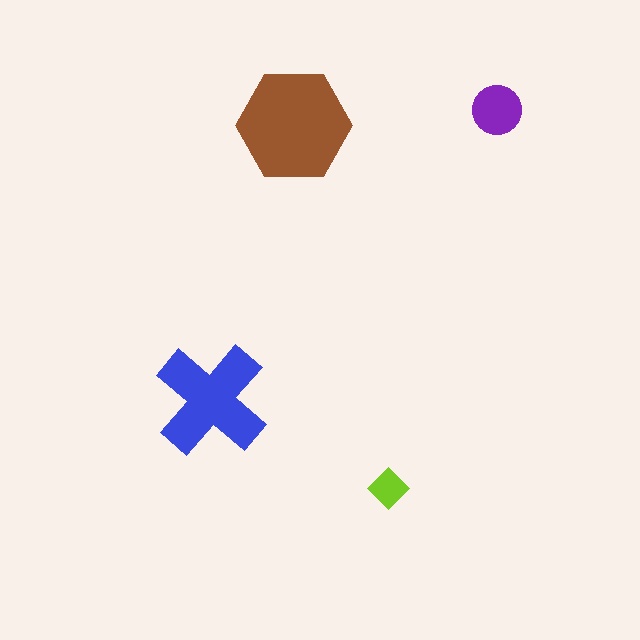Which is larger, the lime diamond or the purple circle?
The purple circle.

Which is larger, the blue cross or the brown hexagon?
The brown hexagon.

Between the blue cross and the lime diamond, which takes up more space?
The blue cross.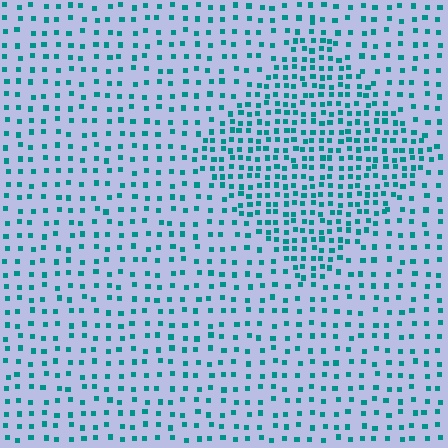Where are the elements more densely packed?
The elements are more densely packed inside the diamond boundary.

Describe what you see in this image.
The image contains small teal elements arranged at two different densities. A diamond-shaped region is visible where the elements are more densely packed than the surrounding area.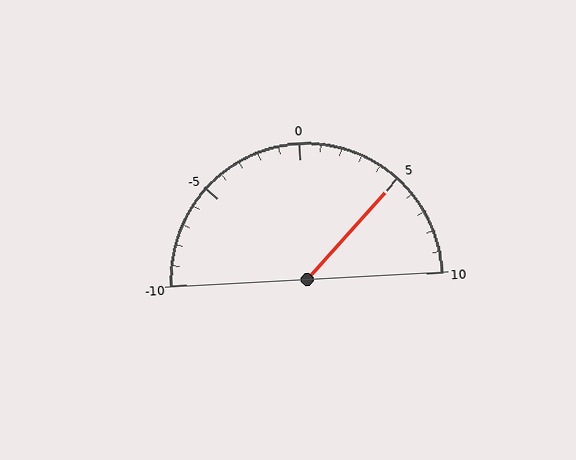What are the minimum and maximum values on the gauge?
The gauge ranges from -10 to 10.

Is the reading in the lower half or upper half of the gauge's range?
The reading is in the upper half of the range (-10 to 10).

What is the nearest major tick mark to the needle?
The nearest major tick mark is 5.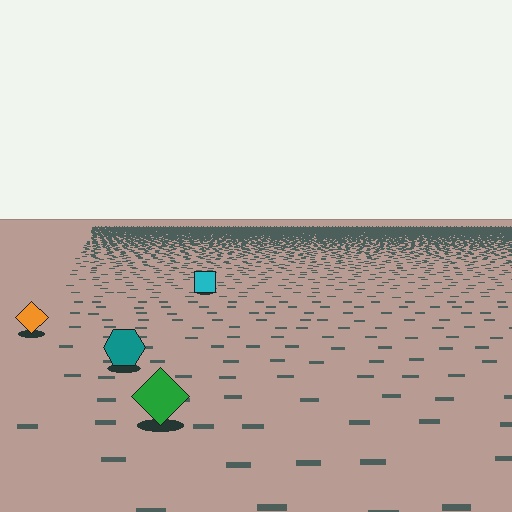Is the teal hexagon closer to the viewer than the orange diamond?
Yes. The teal hexagon is closer — you can tell from the texture gradient: the ground texture is coarser near it.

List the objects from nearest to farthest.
From nearest to farthest: the green diamond, the teal hexagon, the orange diamond, the cyan square.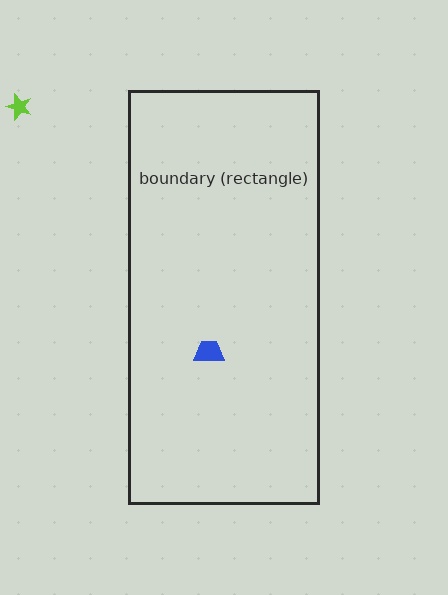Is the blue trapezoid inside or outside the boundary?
Inside.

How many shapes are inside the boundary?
1 inside, 1 outside.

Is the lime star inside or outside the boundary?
Outside.